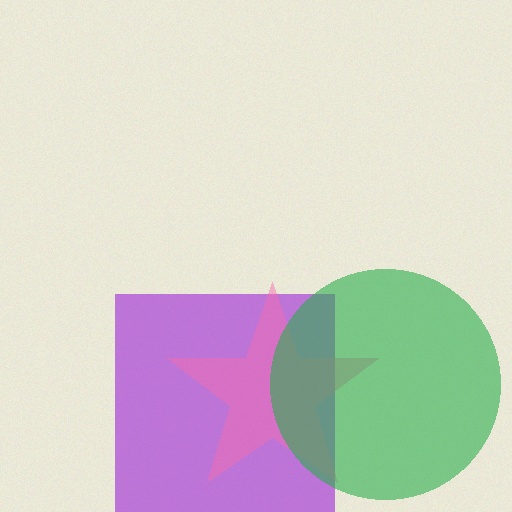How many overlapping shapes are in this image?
There are 3 overlapping shapes in the image.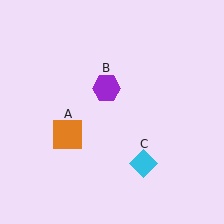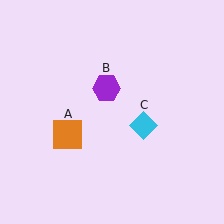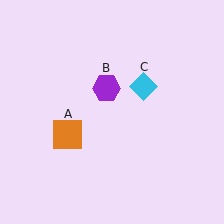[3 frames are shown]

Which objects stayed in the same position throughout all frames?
Orange square (object A) and purple hexagon (object B) remained stationary.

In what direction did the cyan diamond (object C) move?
The cyan diamond (object C) moved up.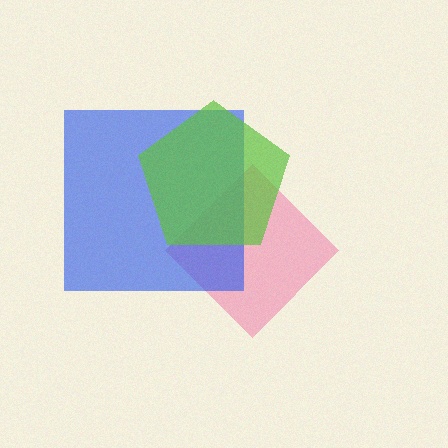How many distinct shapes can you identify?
There are 3 distinct shapes: a pink diamond, a blue square, a lime pentagon.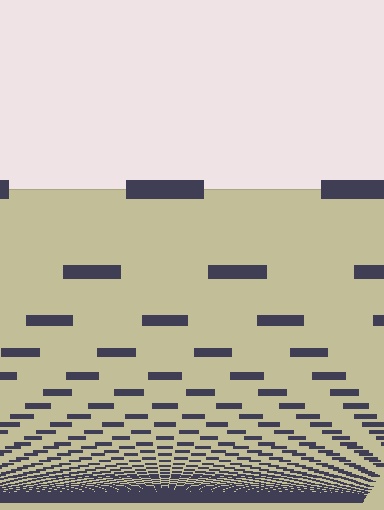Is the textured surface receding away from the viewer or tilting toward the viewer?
The surface appears to tilt toward the viewer. Texture elements get larger and sparser toward the top.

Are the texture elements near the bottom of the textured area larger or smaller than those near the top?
Smaller. The gradient is inverted — elements near the bottom are smaller and denser.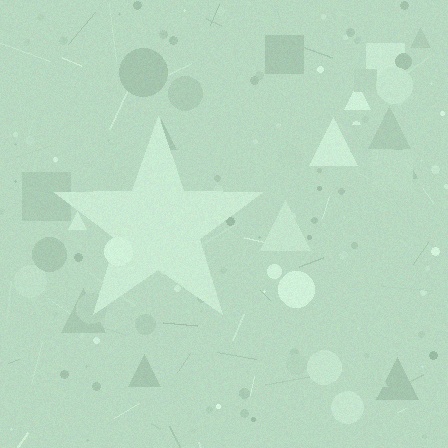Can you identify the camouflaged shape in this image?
The camouflaged shape is a star.